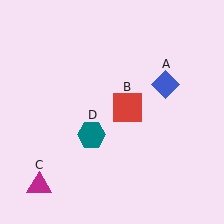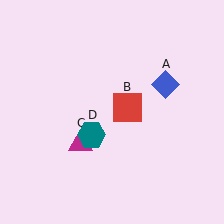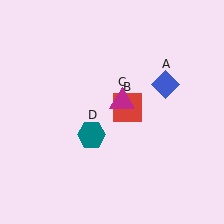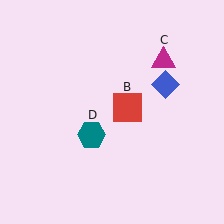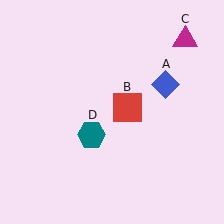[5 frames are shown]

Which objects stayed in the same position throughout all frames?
Blue diamond (object A) and red square (object B) and teal hexagon (object D) remained stationary.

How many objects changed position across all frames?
1 object changed position: magenta triangle (object C).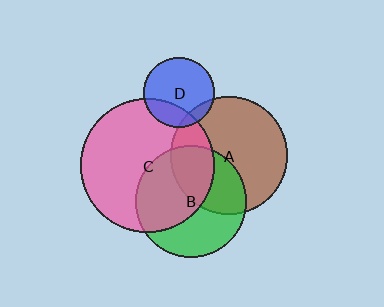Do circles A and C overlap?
Yes.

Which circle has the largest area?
Circle C (pink).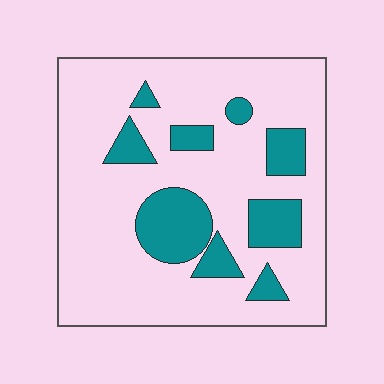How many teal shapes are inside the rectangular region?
9.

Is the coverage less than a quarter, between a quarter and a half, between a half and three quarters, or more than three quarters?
Less than a quarter.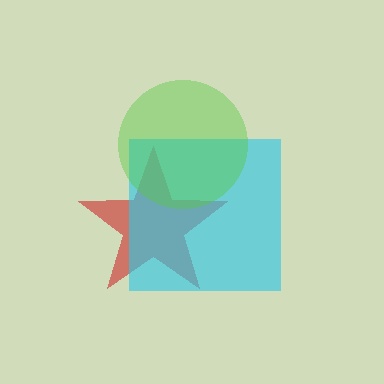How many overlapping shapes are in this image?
There are 3 overlapping shapes in the image.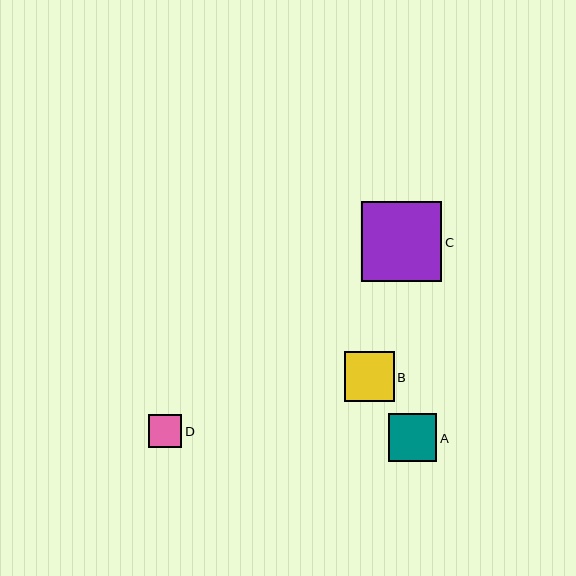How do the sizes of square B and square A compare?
Square B and square A are approximately the same size.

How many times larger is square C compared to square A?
Square C is approximately 1.7 times the size of square A.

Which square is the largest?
Square C is the largest with a size of approximately 80 pixels.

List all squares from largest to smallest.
From largest to smallest: C, B, A, D.